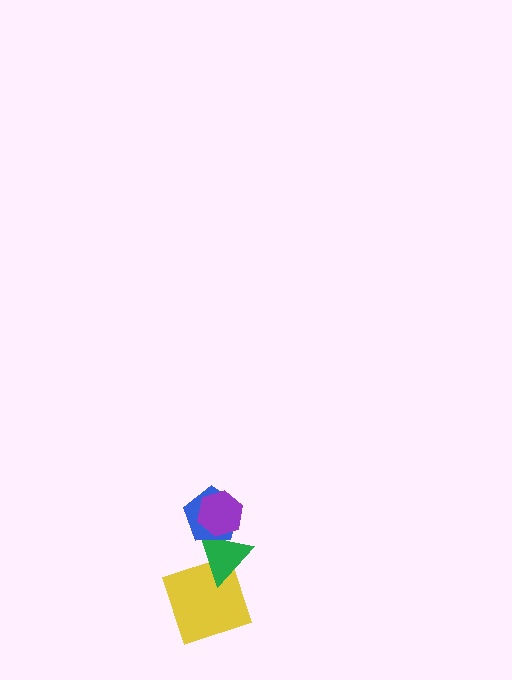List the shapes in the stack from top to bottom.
From top to bottom: the purple hexagon, the blue pentagon, the green triangle, the yellow square.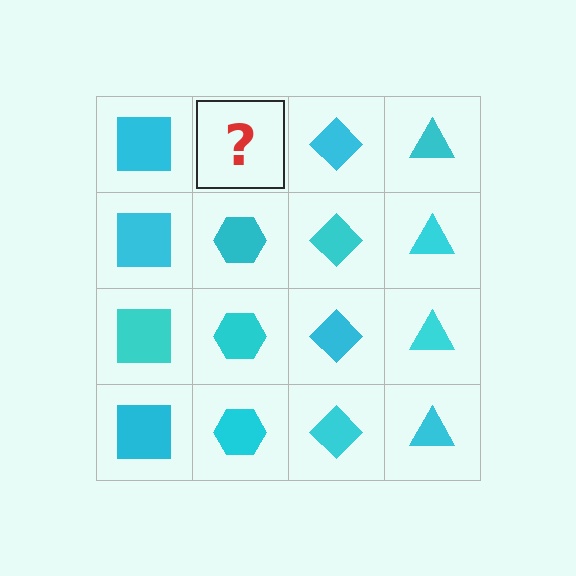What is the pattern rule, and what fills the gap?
The rule is that each column has a consistent shape. The gap should be filled with a cyan hexagon.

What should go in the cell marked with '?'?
The missing cell should contain a cyan hexagon.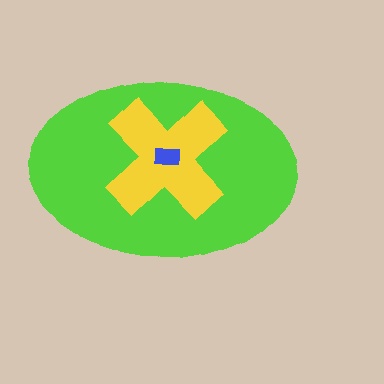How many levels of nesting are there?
3.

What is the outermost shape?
The lime ellipse.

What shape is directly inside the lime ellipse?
The yellow cross.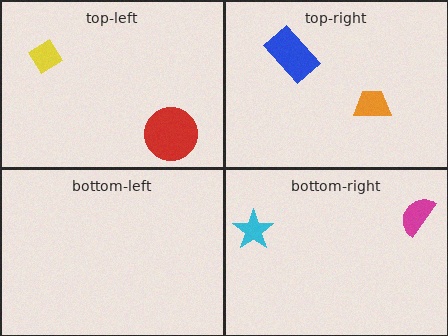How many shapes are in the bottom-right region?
2.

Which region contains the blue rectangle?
The top-right region.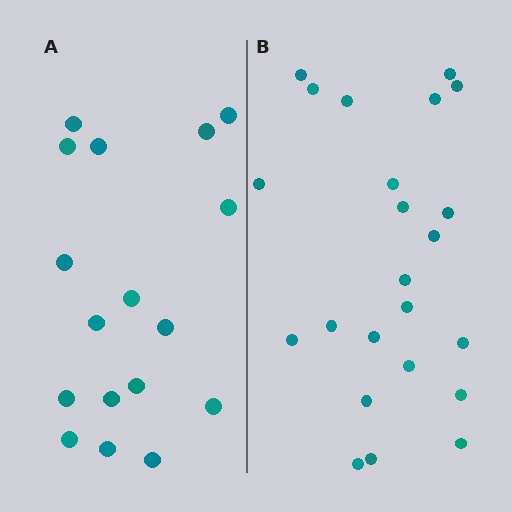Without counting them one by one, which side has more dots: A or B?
Region B (the right region) has more dots.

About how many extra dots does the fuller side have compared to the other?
Region B has about 6 more dots than region A.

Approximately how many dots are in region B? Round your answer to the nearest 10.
About 20 dots. (The exact count is 23, which rounds to 20.)